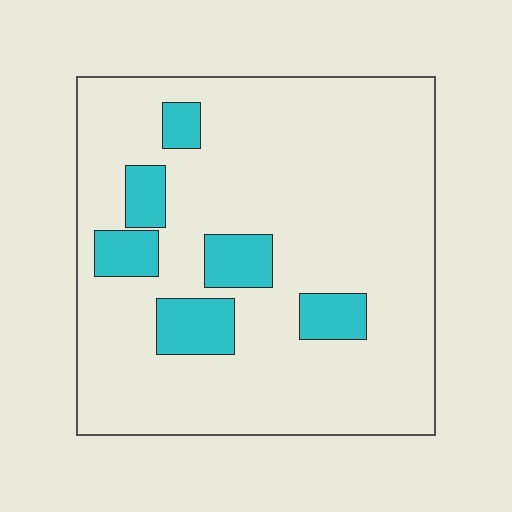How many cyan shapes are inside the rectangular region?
6.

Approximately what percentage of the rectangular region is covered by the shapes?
Approximately 15%.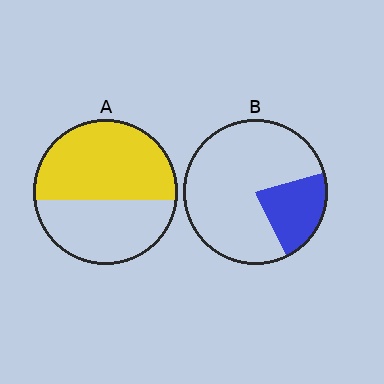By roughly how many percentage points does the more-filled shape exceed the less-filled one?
By roughly 35 percentage points (A over B).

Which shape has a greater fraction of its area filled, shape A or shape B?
Shape A.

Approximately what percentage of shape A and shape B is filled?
A is approximately 55% and B is approximately 20%.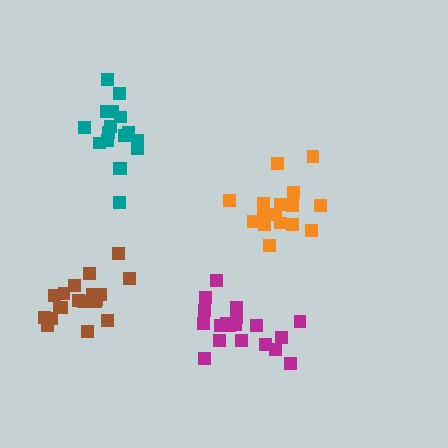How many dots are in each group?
Group 1: 16 dots, Group 2: 19 dots, Group 3: 17 dots, Group 4: 19 dots (71 total).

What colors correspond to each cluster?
The clusters are colored: orange, magenta, teal, brown.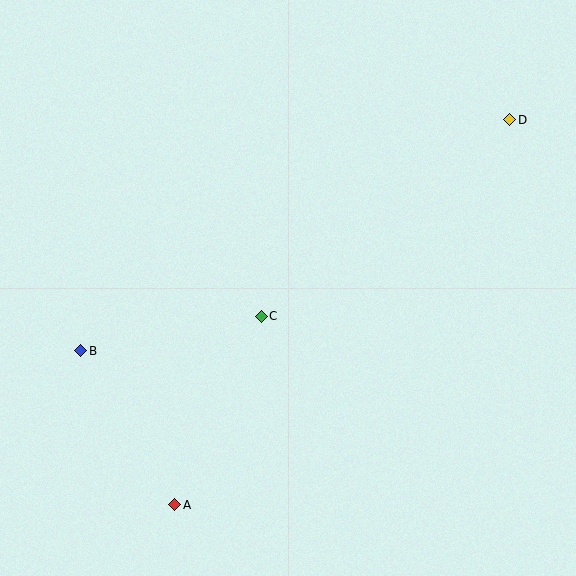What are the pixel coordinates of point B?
Point B is at (81, 351).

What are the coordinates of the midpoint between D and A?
The midpoint between D and A is at (342, 312).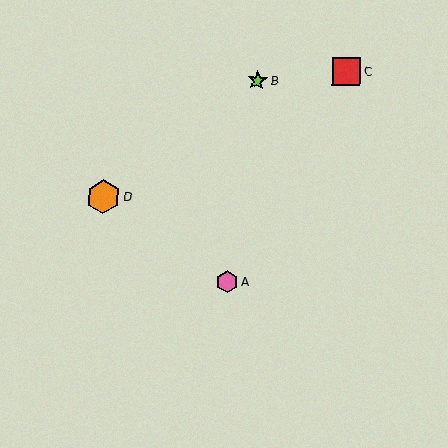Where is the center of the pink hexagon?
The center of the pink hexagon is at (227, 282).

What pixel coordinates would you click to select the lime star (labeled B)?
Click at (257, 80) to select the lime star B.